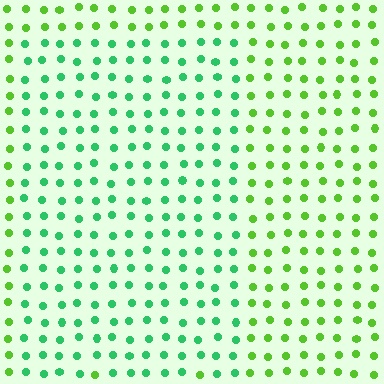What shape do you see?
I see a rectangle.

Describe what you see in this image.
The image is filled with small lime elements in a uniform arrangement. A rectangle-shaped region is visible where the elements are tinted to a slightly different hue, forming a subtle color boundary.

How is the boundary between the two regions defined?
The boundary is defined purely by a slight shift in hue (about 39 degrees). Spacing, size, and orientation are identical on both sides.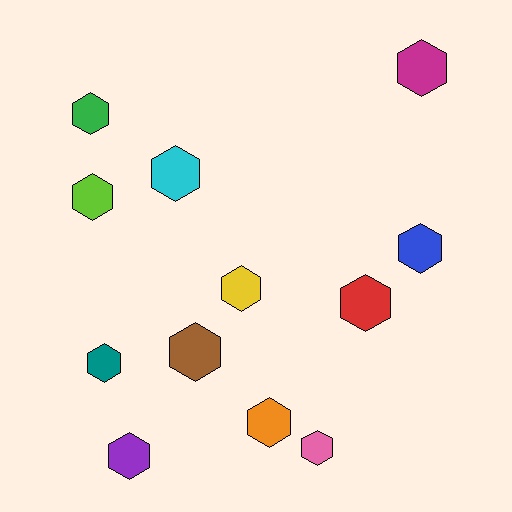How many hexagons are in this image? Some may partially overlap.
There are 12 hexagons.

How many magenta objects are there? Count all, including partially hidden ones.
There is 1 magenta object.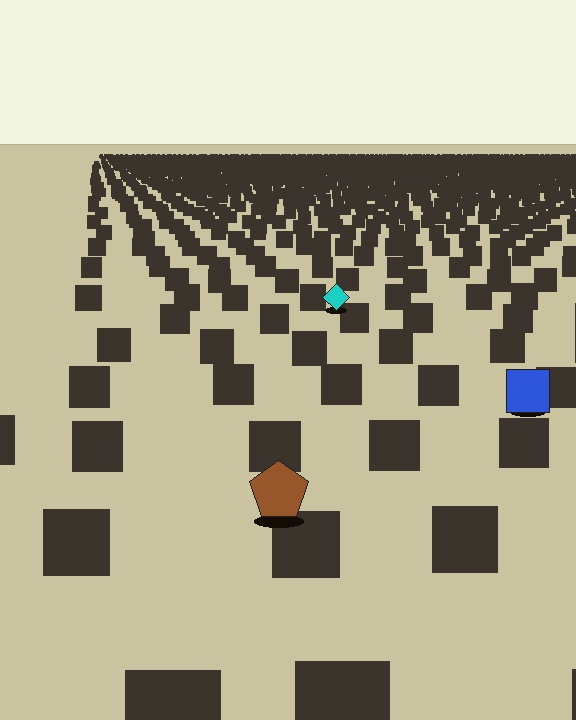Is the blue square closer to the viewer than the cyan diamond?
Yes. The blue square is closer — you can tell from the texture gradient: the ground texture is coarser near it.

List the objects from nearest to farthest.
From nearest to farthest: the brown pentagon, the blue square, the cyan diamond.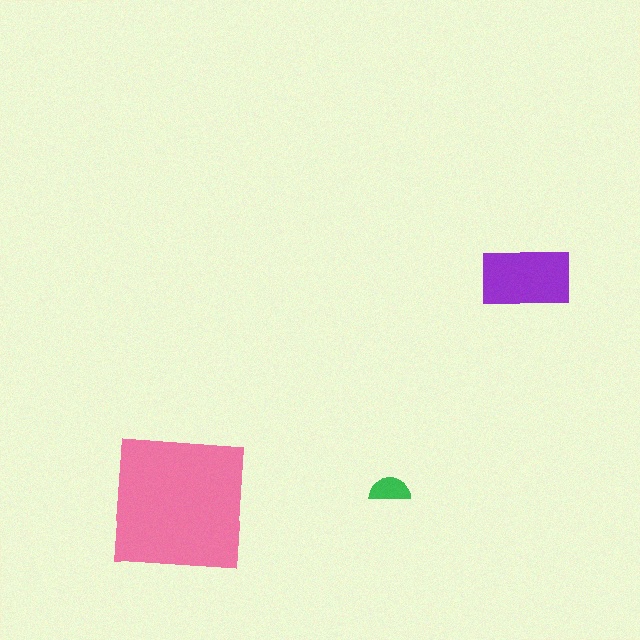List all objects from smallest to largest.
The green semicircle, the purple rectangle, the pink square.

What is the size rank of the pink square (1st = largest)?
1st.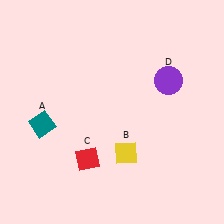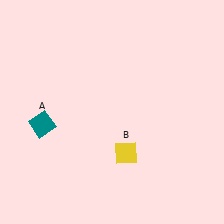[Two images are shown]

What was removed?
The purple circle (D), the red diamond (C) were removed in Image 2.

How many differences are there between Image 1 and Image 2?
There are 2 differences between the two images.